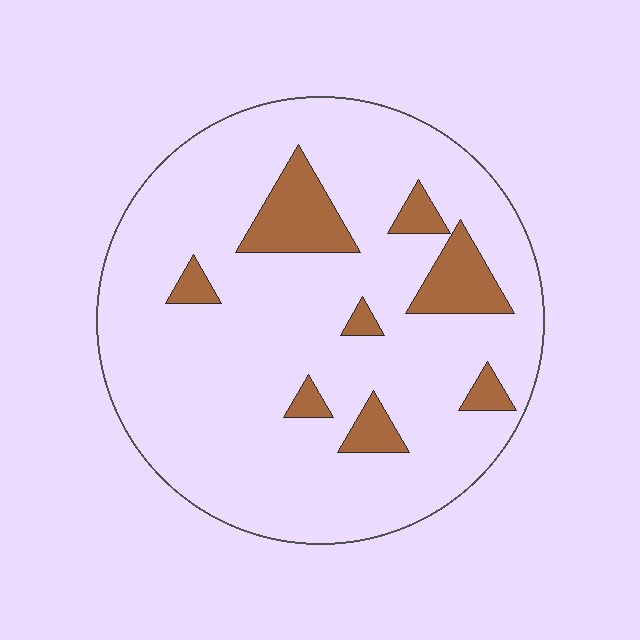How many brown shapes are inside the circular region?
8.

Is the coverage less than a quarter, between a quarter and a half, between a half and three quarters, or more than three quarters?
Less than a quarter.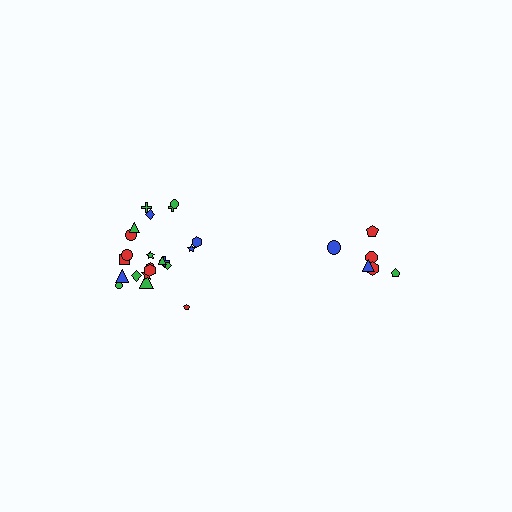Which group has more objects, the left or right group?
The left group.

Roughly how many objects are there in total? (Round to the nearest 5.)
Roughly 30 objects in total.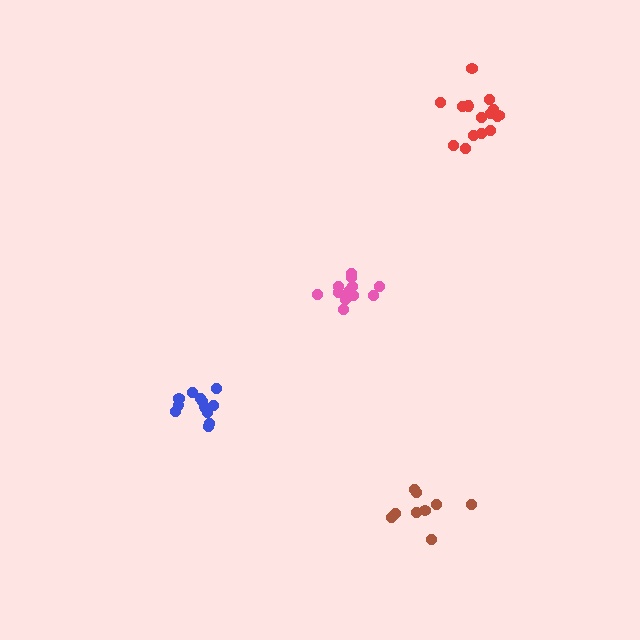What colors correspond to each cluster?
The clusters are colored: blue, pink, brown, red.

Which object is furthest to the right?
The red cluster is rightmost.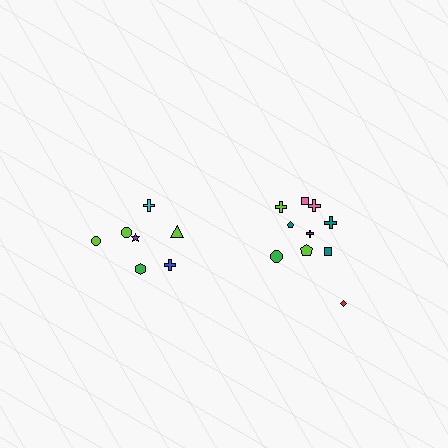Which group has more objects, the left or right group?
The right group.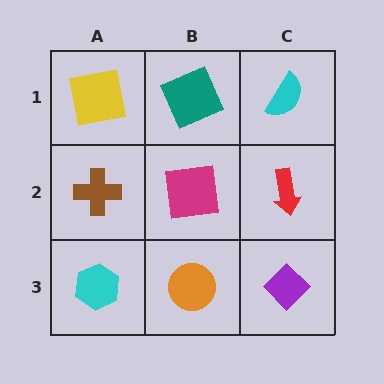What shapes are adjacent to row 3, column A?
A brown cross (row 2, column A), an orange circle (row 3, column B).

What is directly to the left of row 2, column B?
A brown cross.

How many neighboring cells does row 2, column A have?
3.